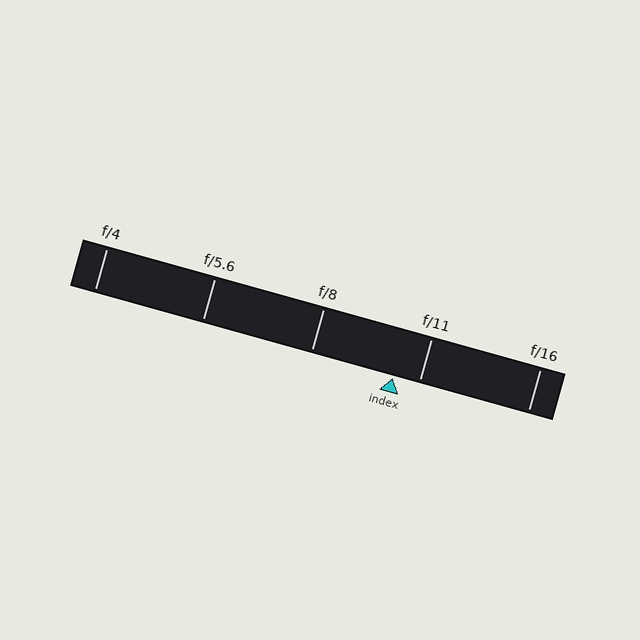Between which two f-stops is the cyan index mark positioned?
The index mark is between f/8 and f/11.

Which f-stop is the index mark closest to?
The index mark is closest to f/11.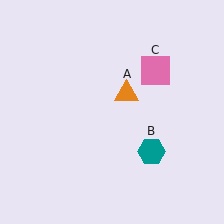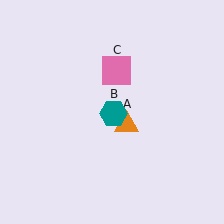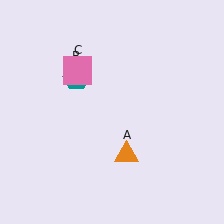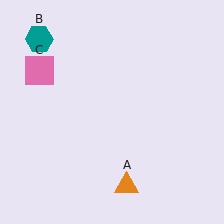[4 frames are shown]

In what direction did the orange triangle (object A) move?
The orange triangle (object A) moved down.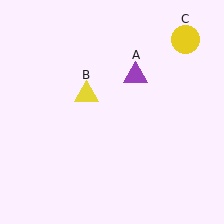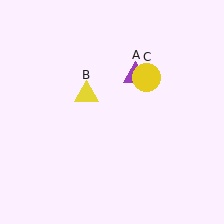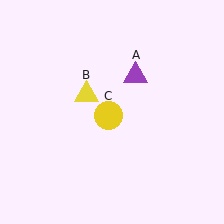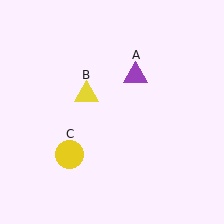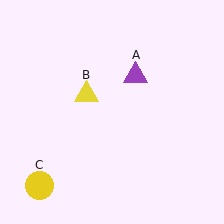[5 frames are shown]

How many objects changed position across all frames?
1 object changed position: yellow circle (object C).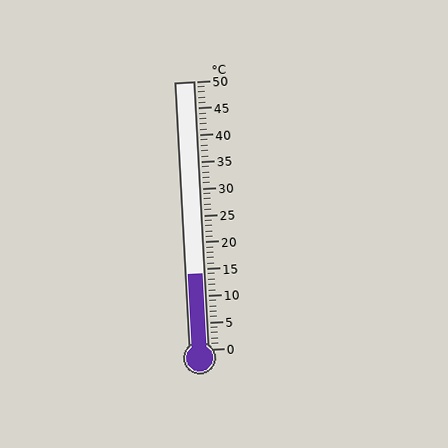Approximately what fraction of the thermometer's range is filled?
The thermometer is filled to approximately 30% of its range.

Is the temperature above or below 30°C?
The temperature is below 30°C.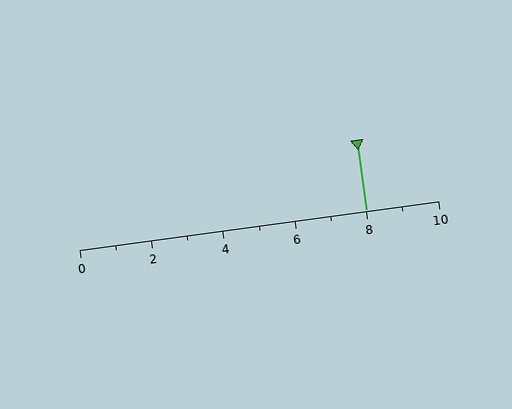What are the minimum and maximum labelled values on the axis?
The axis runs from 0 to 10.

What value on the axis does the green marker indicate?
The marker indicates approximately 8.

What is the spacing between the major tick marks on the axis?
The major ticks are spaced 2 apart.